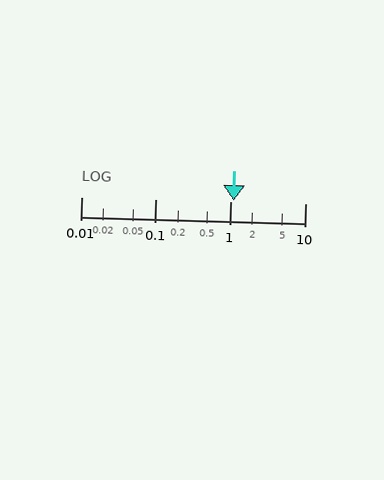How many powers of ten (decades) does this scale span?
The scale spans 3 decades, from 0.01 to 10.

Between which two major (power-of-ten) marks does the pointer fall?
The pointer is between 1 and 10.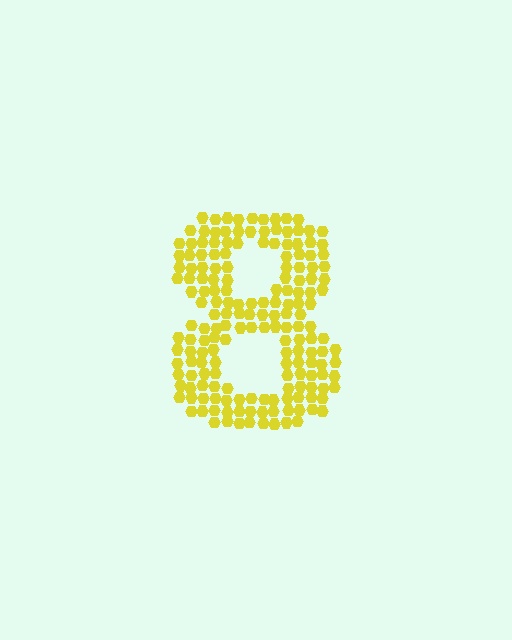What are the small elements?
The small elements are hexagons.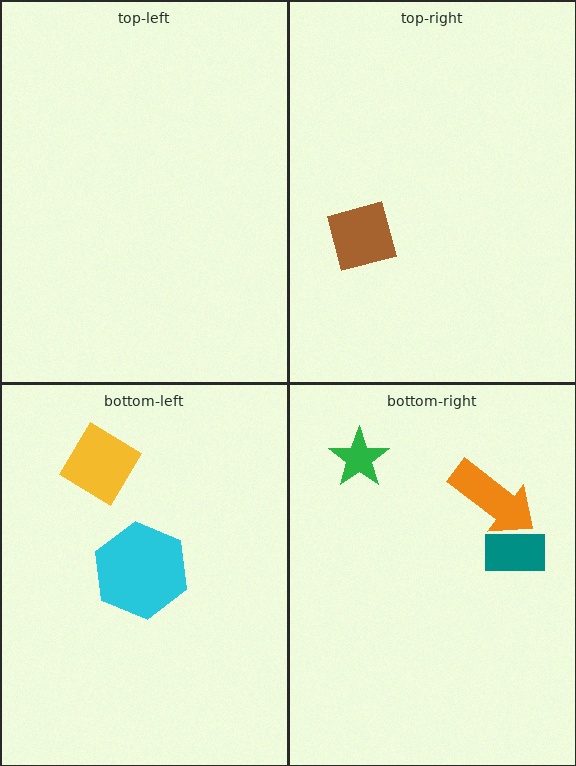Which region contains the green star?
The bottom-right region.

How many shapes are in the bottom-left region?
2.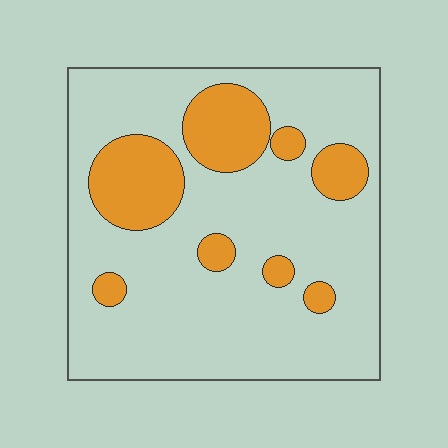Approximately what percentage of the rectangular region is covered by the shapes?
Approximately 20%.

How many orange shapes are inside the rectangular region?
8.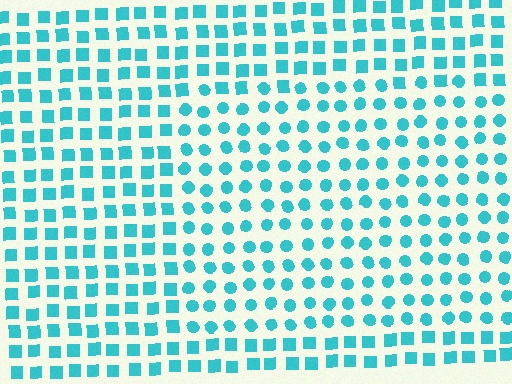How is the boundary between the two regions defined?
The boundary is defined by a change in element shape: circles inside vs. squares outside. All elements share the same color and spacing.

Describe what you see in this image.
The image is filled with small cyan elements arranged in a uniform grid. A rectangle-shaped region contains circles, while the surrounding area contains squares. The boundary is defined purely by the change in element shape.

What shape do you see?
I see a rectangle.